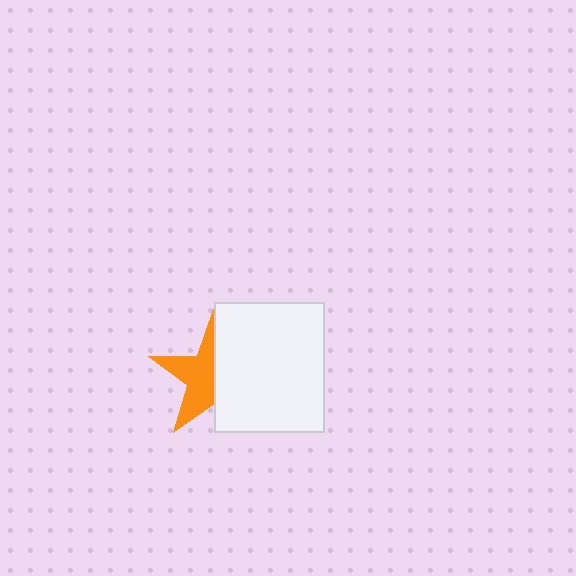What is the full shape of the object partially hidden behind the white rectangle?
The partially hidden object is an orange star.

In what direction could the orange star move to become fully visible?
The orange star could move left. That would shift it out from behind the white rectangle entirely.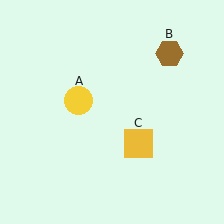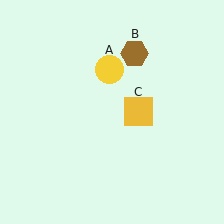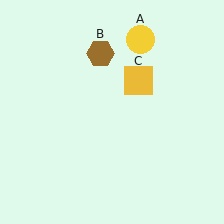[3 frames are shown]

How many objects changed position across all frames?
3 objects changed position: yellow circle (object A), brown hexagon (object B), yellow square (object C).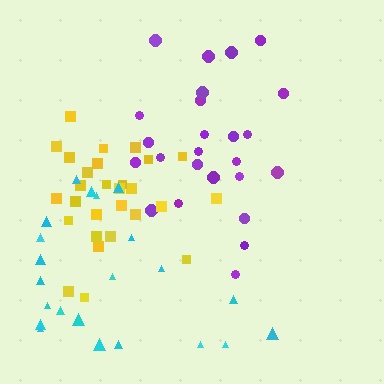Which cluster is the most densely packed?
Yellow.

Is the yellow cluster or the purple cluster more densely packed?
Yellow.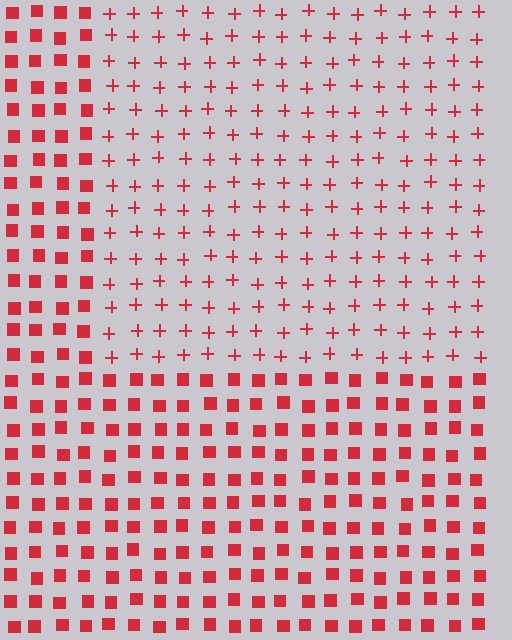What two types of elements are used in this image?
The image uses plus signs inside the rectangle region and squares outside it.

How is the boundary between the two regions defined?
The boundary is defined by a change in element shape: plus signs inside vs. squares outside. All elements share the same color and spacing.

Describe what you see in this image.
The image is filled with small red elements arranged in a uniform grid. A rectangle-shaped region contains plus signs, while the surrounding area contains squares. The boundary is defined purely by the change in element shape.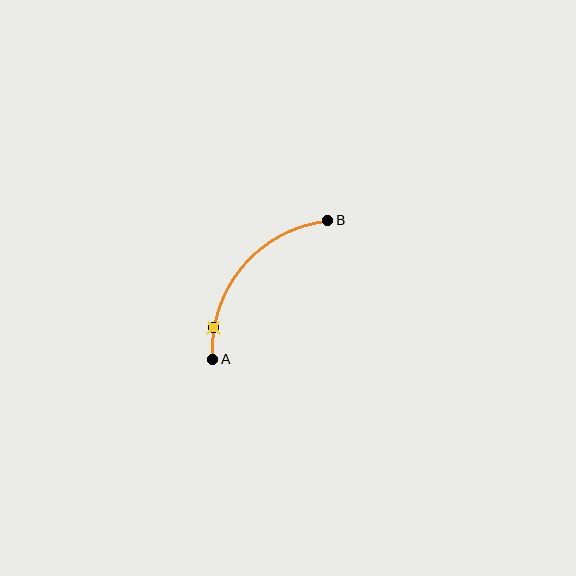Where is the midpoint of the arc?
The arc midpoint is the point on the curve farthest from the straight line joining A and B. It sits above and to the left of that line.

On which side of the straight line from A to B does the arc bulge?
The arc bulges above and to the left of the straight line connecting A and B.